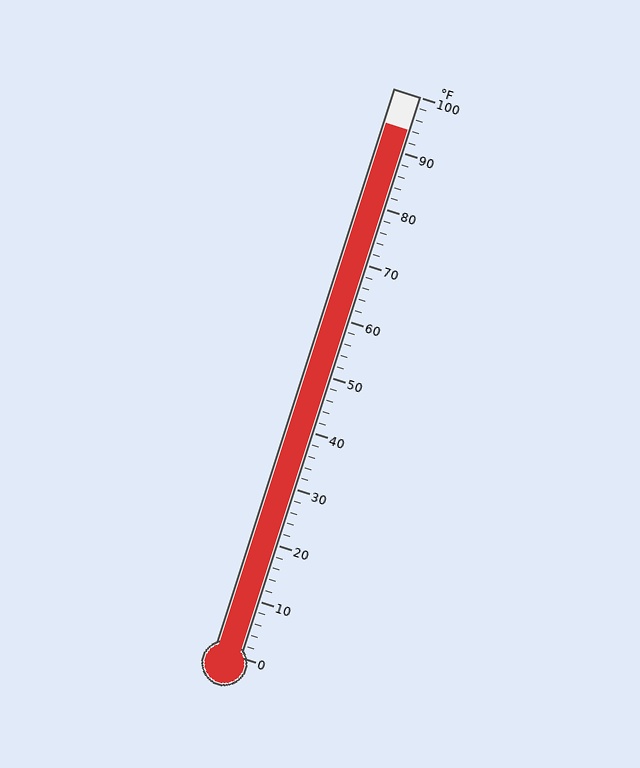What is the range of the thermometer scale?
The thermometer scale ranges from 0°F to 100°F.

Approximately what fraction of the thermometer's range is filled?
The thermometer is filled to approximately 95% of its range.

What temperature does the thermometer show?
The thermometer shows approximately 94°F.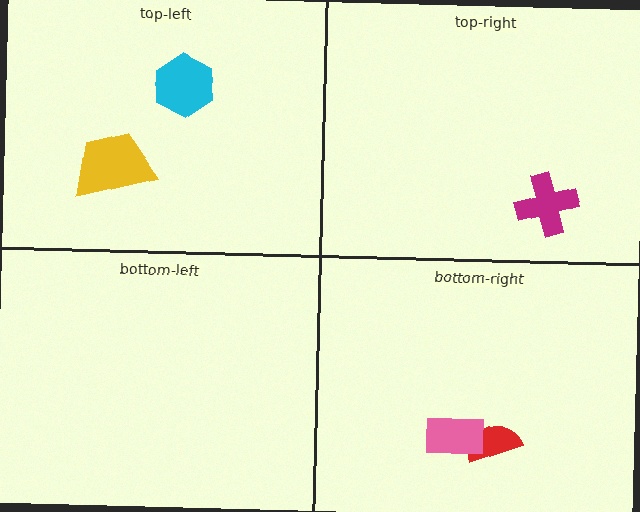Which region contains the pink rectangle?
The bottom-right region.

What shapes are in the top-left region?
The cyan hexagon, the yellow trapezoid.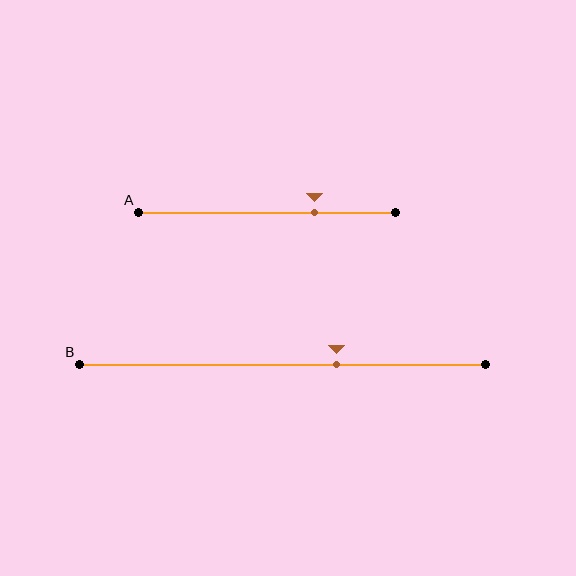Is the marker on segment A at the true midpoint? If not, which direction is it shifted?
No, the marker on segment A is shifted to the right by about 18% of the segment length.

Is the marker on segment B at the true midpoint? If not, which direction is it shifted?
No, the marker on segment B is shifted to the right by about 13% of the segment length.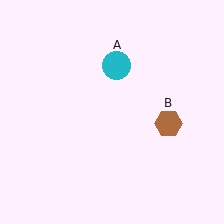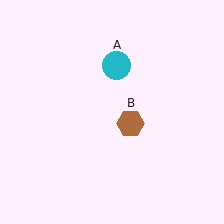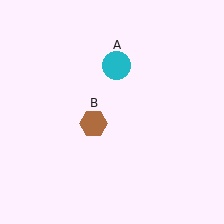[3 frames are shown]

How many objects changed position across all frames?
1 object changed position: brown hexagon (object B).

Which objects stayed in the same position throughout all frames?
Cyan circle (object A) remained stationary.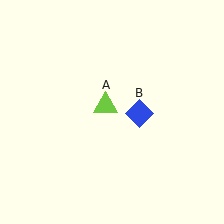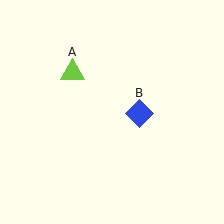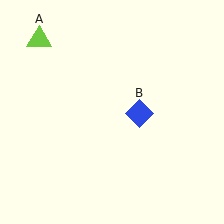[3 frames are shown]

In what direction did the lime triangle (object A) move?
The lime triangle (object A) moved up and to the left.